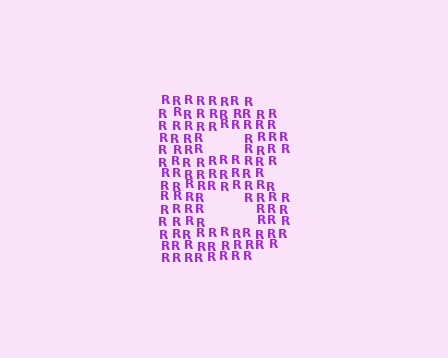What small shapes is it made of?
It is made of small letter R's.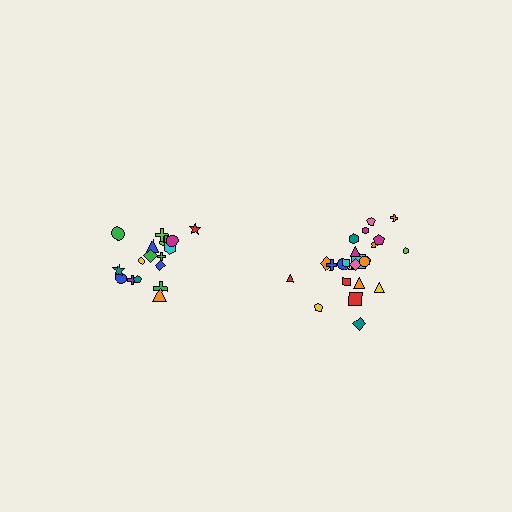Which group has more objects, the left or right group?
The right group.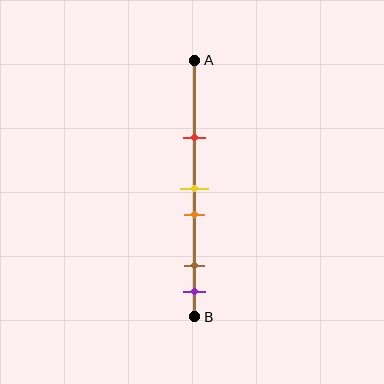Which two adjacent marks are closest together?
The yellow and orange marks are the closest adjacent pair.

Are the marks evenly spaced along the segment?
No, the marks are not evenly spaced.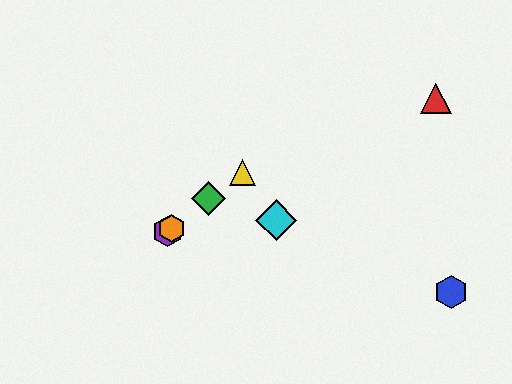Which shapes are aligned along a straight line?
The green diamond, the yellow triangle, the purple hexagon, the orange hexagon are aligned along a straight line.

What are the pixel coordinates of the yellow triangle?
The yellow triangle is at (243, 172).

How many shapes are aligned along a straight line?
4 shapes (the green diamond, the yellow triangle, the purple hexagon, the orange hexagon) are aligned along a straight line.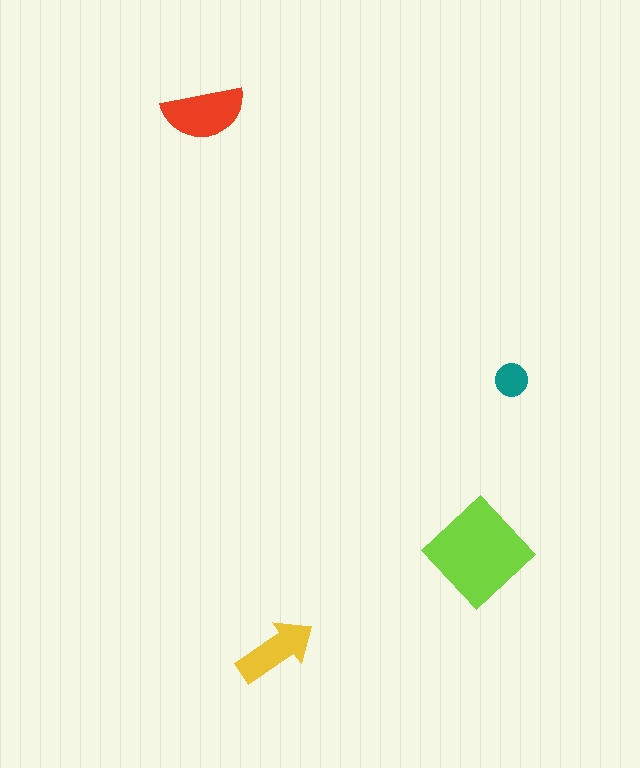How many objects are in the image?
There are 4 objects in the image.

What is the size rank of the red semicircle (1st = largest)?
2nd.